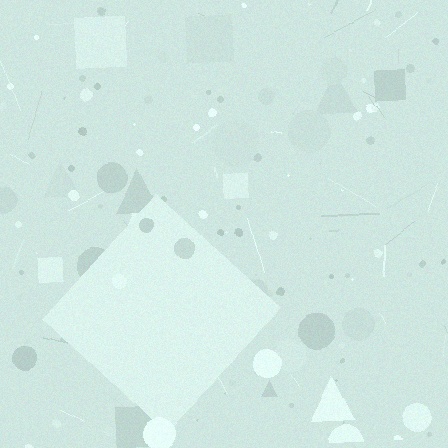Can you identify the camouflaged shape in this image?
The camouflaged shape is a diamond.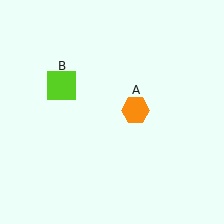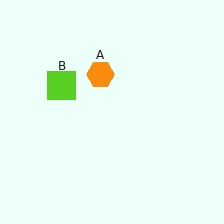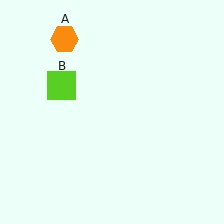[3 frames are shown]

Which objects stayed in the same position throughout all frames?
Lime square (object B) remained stationary.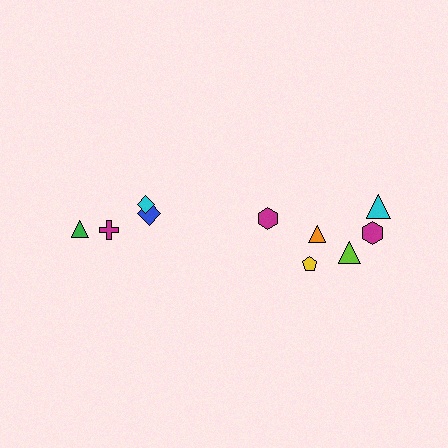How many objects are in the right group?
There are 6 objects.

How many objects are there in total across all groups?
There are 10 objects.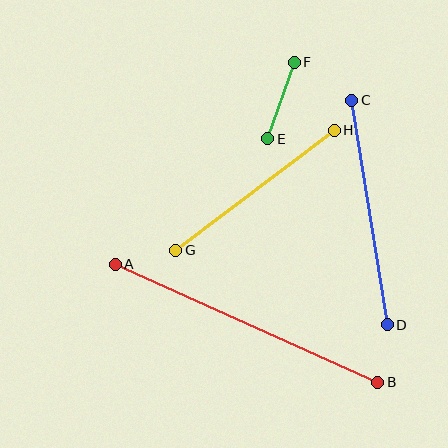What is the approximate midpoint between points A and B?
The midpoint is at approximately (247, 323) pixels.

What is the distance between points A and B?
The distance is approximately 288 pixels.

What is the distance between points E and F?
The distance is approximately 81 pixels.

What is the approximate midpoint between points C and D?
The midpoint is at approximately (370, 213) pixels.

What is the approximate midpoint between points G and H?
The midpoint is at approximately (255, 190) pixels.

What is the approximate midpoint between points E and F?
The midpoint is at approximately (281, 101) pixels.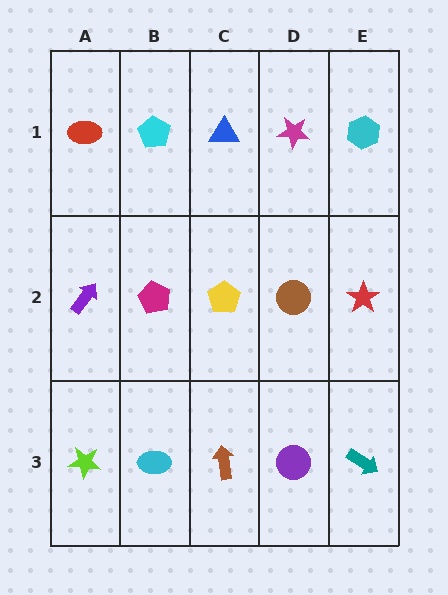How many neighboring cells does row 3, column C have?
3.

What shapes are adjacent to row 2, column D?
A magenta star (row 1, column D), a purple circle (row 3, column D), a yellow pentagon (row 2, column C), a red star (row 2, column E).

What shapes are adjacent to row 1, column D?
A brown circle (row 2, column D), a blue triangle (row 1, column C), a cyan hexagon (row 1, column E).